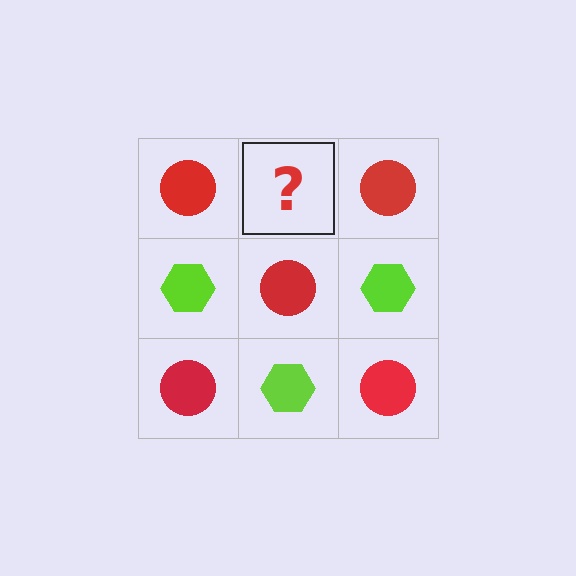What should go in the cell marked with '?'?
The missing cell should contain a lime hexagon.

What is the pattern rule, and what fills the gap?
The rule is that it alternates red circle and lime hexagon in a checkerboard pattern. The gap should be filled with a lime hexagon.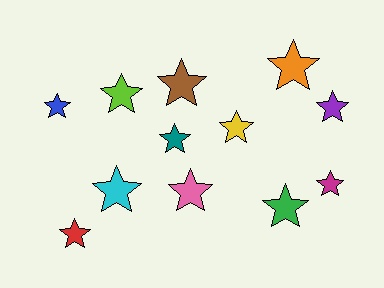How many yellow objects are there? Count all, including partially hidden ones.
There is 1 yellow object.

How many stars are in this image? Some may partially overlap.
There are 12 stars.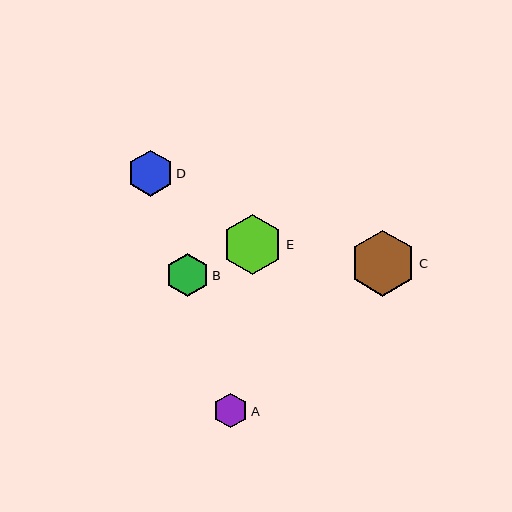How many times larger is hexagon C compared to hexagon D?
Hexagon C is approximately 1.4 times the size of hexagon D.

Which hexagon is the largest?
Hexagon C is the largest with a size of approximately 66 pixels.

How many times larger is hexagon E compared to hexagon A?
Hexagon E is approximately 1.7 times the size of hexagon A.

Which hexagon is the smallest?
Hexagon A is the smallest with a size of approximately 35 pixels.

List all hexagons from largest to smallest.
From largest to smallest: C, E, D, B, A.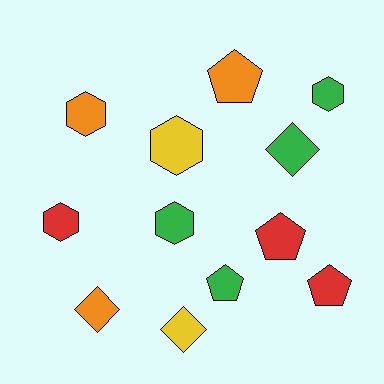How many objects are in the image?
There are 12 objects.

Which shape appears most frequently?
Hexagon, with 5 objects.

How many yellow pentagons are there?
There are no yellow pentagons.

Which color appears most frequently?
Green, with 4 objects.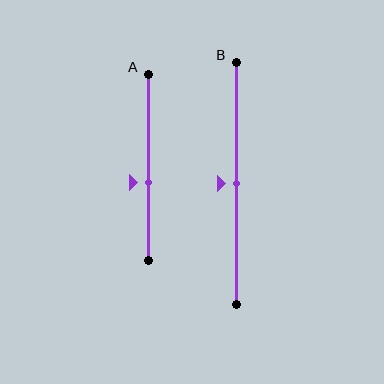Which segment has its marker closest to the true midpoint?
Segment B has its marker closest to the true midpoint.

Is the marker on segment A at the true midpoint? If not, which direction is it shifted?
No, the marker on segment A is shifted downward by about 8% of the segment length.